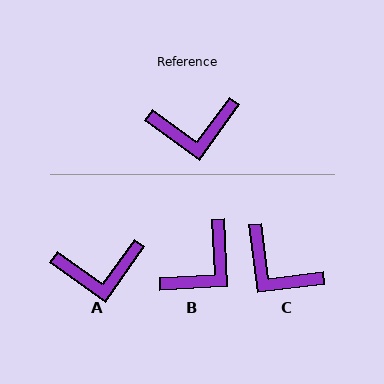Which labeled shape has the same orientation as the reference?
A.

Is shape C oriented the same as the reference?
No, it is off by about 47 degrees.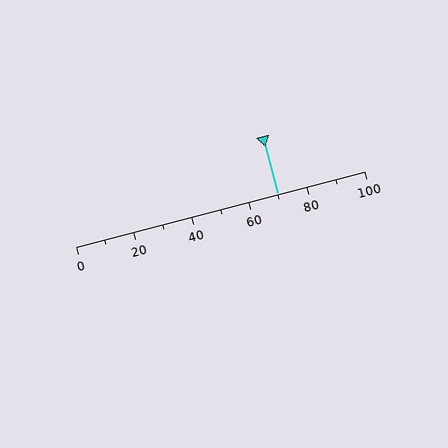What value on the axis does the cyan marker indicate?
The marker indicates approximately 70.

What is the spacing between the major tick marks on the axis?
The major ticks are spaced 20 apart.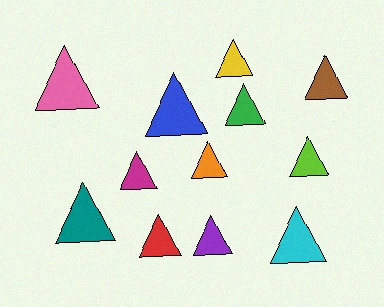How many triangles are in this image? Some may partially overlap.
There are 12 triangles.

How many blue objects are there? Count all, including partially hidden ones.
There is 1 blue object.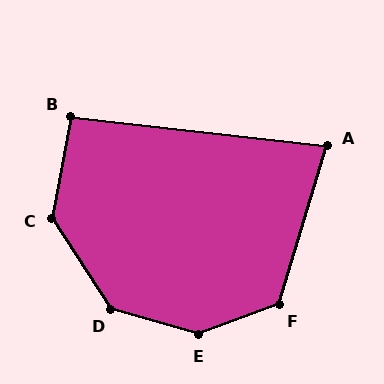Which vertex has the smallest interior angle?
A, at approximately 80 degrees.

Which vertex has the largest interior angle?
E, at approximately 144 degrees.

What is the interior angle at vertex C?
Approximately 136 degrees (obtuse).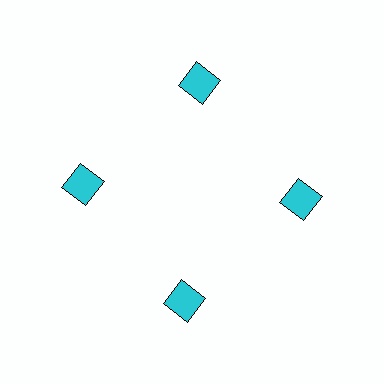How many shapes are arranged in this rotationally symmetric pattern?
There are 4 shapes, arranged in 4 groups of 1.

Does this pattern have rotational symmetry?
Yes, this pattern has 4-fold rotational symmetry. It looks the same after rotating 90 degrees around the center.